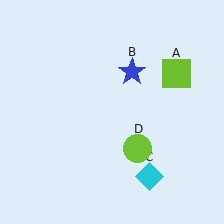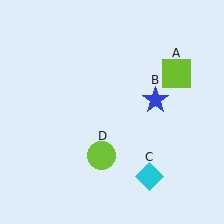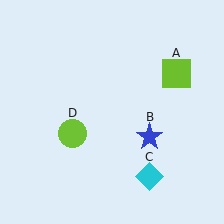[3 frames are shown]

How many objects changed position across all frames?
2 objects changed position: blue star (object B), lime circle (object D).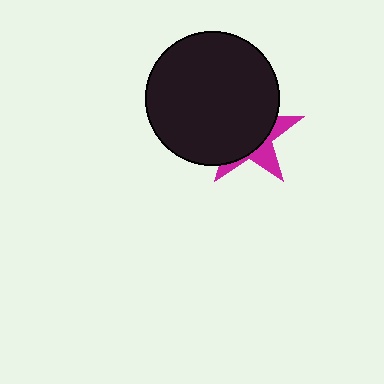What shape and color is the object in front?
The object in front is a black circle.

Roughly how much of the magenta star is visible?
A small part of it is visible (roughly 32%).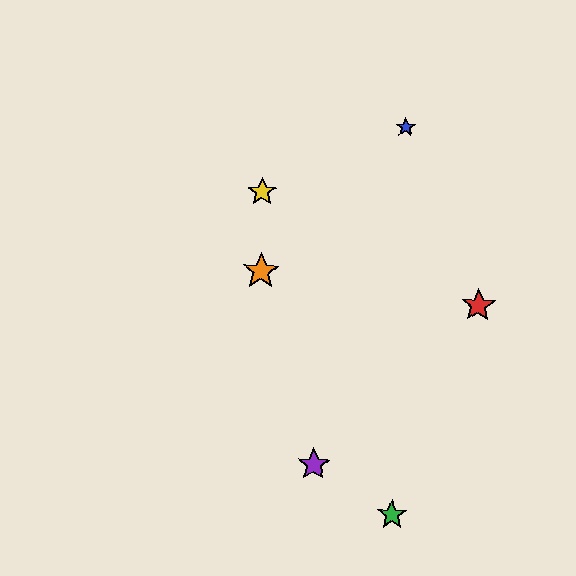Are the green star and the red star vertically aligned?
No, the green star is at x≈392 and the red star is at x≈478.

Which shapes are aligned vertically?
The blue star, the green star are aligned vertically.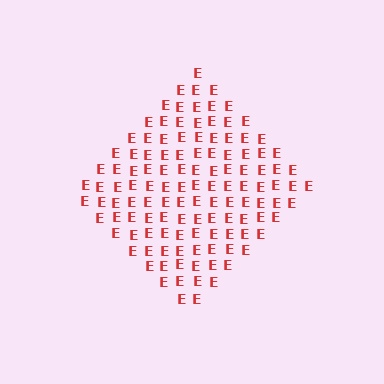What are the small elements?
The small elements are letter E's.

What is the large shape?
The large shape is a diamond.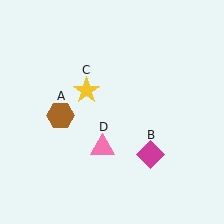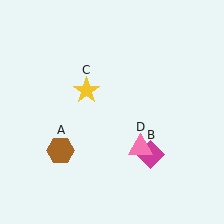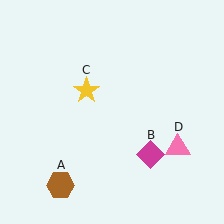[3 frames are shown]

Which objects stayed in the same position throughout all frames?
Magenta diamond (object B) and yellow star (object C) remained stationary.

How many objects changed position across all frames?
2 objects changed position: brown hexagon (object A), pink triangle (object D).